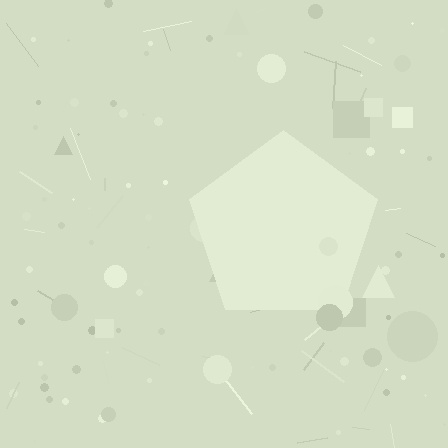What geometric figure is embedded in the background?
A pentagon is embedded in the background.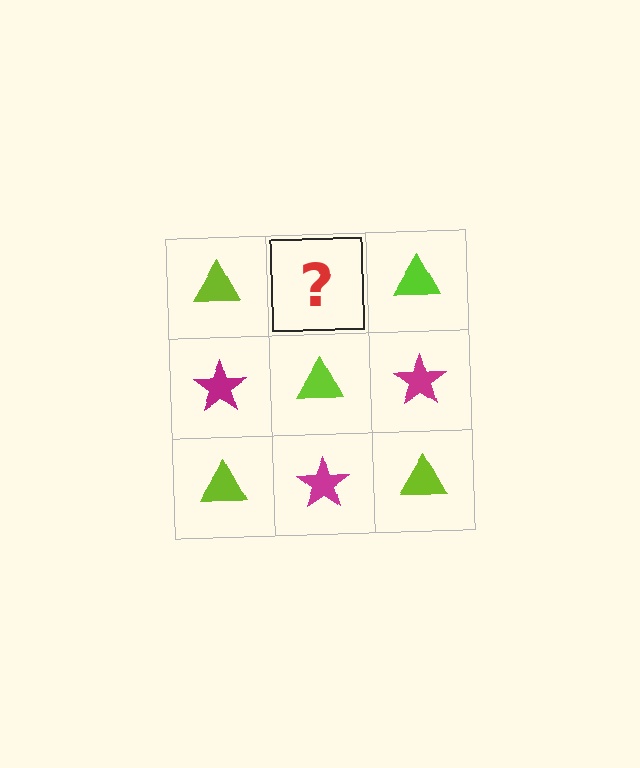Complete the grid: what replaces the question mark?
The question mark should be replaced with a magenta star.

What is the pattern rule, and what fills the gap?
The rule is that it alternates lime triangle and magenta star in a checkerboard pattern. The gap should be filled with a magenta star.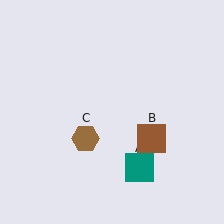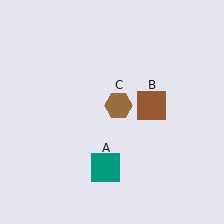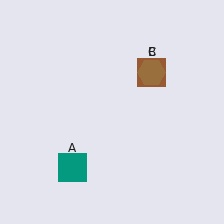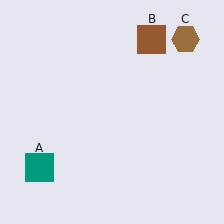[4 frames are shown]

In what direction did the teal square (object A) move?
The teal square (object A) moved left.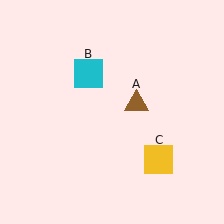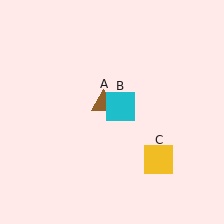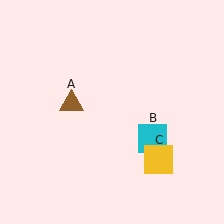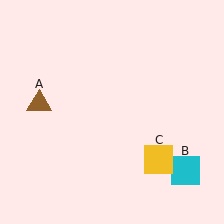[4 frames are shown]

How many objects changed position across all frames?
2 objects changed position: brown triangle (object A), cyan square (object B).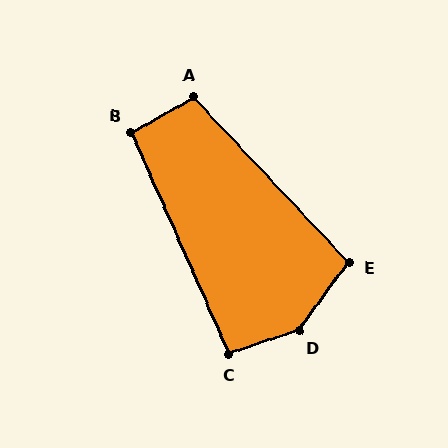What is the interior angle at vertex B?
Approximately 96 degrees (obtuse).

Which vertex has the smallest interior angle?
C, at approximately 95 degrees.